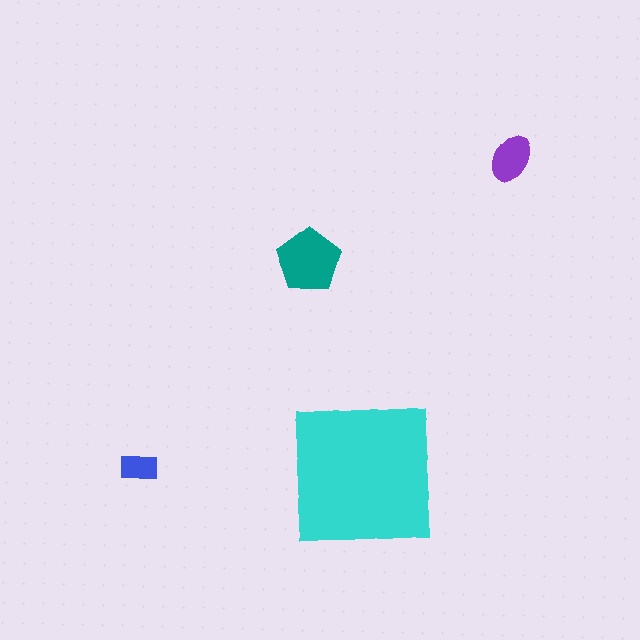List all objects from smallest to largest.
The blue rectangle, the purple ellipse, the teal pentagon, the cyan square.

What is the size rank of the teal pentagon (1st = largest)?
2nd.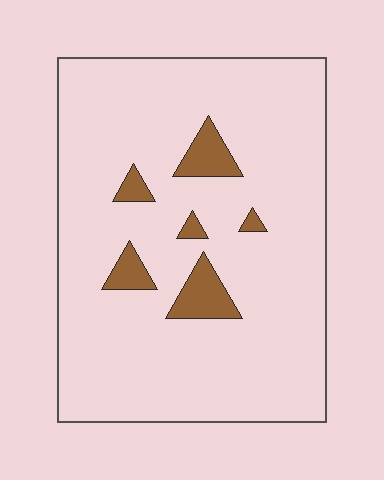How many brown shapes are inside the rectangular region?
6.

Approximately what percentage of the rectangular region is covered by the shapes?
Approximately 10%.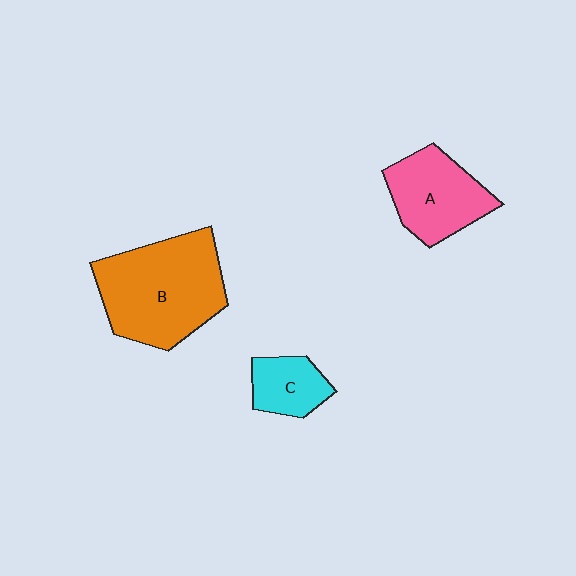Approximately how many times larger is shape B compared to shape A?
Approximately 1.6 times.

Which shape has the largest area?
Shape B (orange).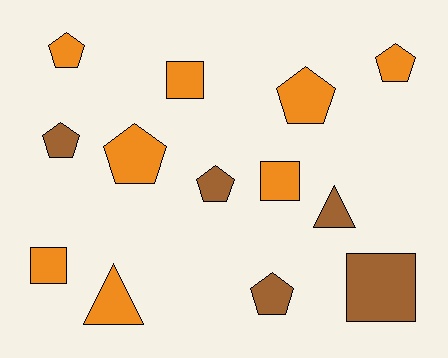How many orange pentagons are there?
There are 4 orange pentagons.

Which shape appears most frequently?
Pentagon, with 7 objects.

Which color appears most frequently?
Orange, with 8 objects.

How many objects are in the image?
There are 13 objects.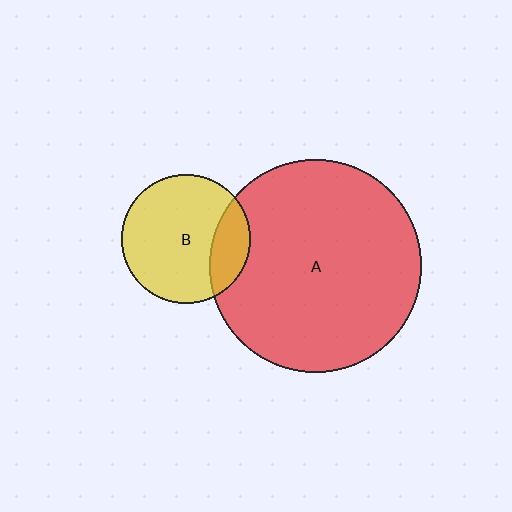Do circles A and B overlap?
Yes.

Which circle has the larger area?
Circle A (red).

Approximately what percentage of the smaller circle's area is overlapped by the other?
Approximately 20%.